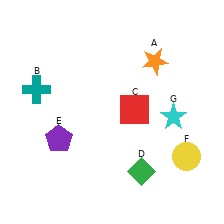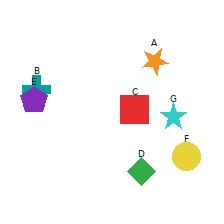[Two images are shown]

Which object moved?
The purple pentagon (E) moved up.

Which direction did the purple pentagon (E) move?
The purple pentagon (E) moved up.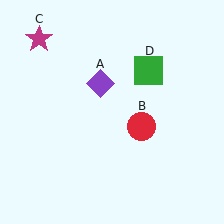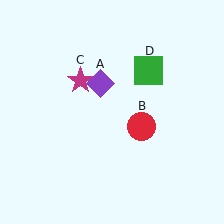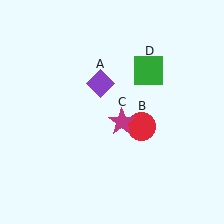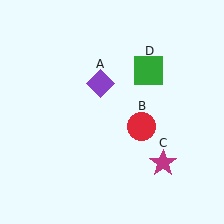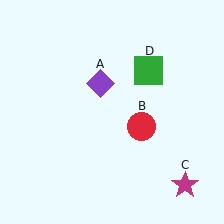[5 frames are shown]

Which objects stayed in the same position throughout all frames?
Purple diamond (object A) and red circle (object B) and green square (object D) remained stationary.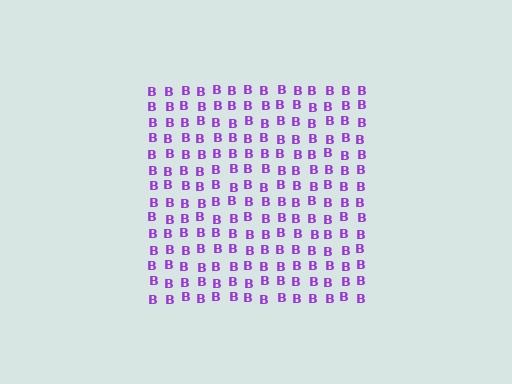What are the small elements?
The small elements are letter B's.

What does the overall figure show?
The overall figure shows a square.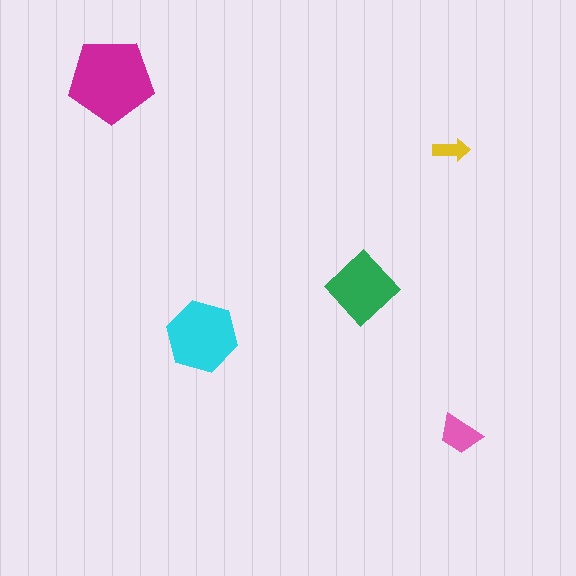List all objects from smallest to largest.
The yellow arrow, the pink trapezoid, the green diamond, the cyan hexagon, the magenta pentagon.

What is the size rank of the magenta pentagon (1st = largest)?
1st.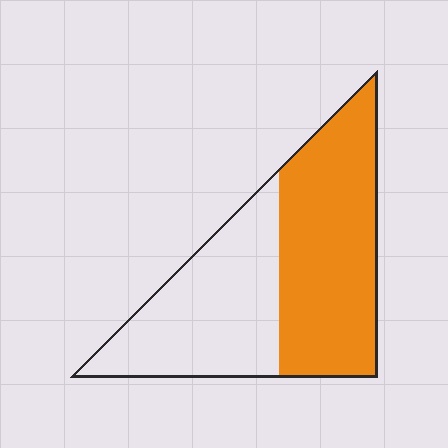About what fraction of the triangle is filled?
About one half (1/2).